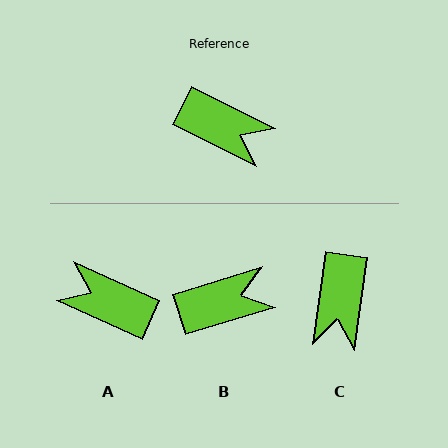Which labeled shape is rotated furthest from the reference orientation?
A, about 178 degrees away.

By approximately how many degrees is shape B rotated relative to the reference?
Approximately 44 degrees counter-clockwise.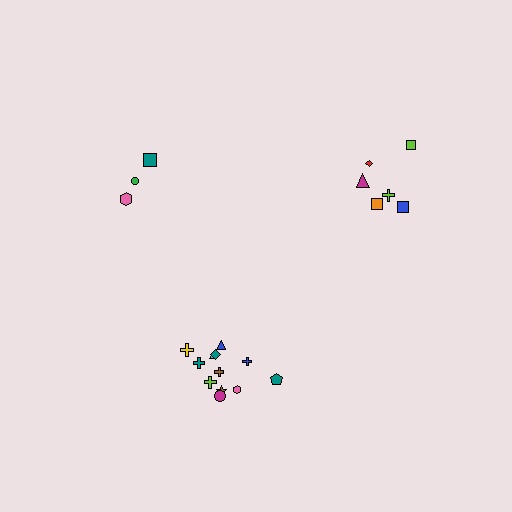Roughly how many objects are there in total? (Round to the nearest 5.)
Roughly 20 objects in total.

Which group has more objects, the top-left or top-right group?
The top-right group.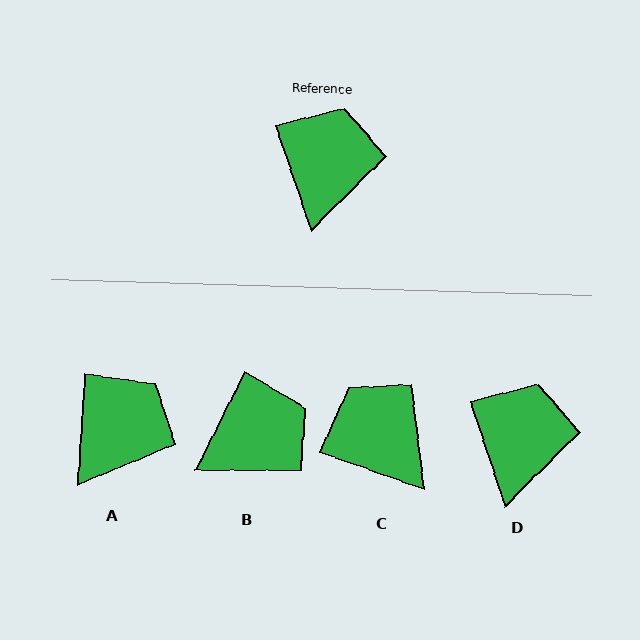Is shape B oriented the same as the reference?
No, it is off by about 45 degrees.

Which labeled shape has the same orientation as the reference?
D.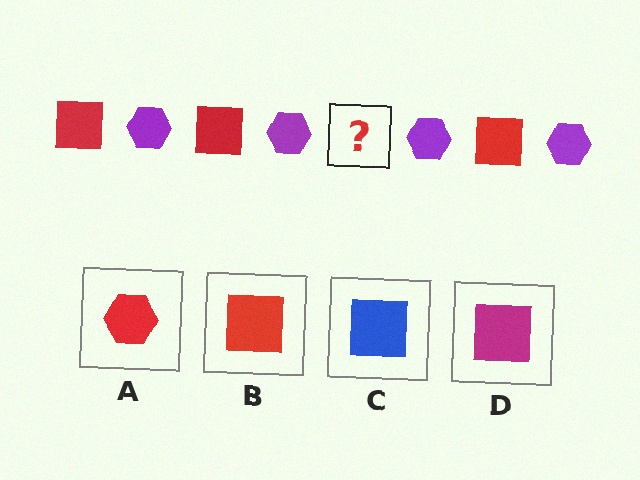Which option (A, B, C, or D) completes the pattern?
B.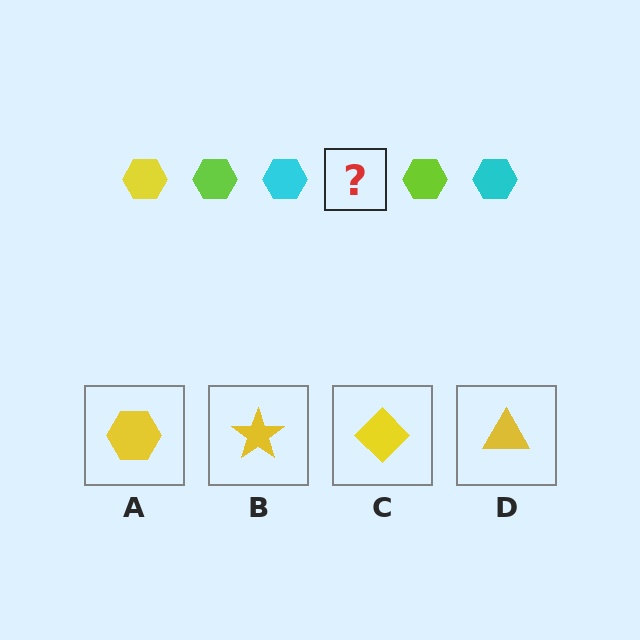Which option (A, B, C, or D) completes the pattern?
A.